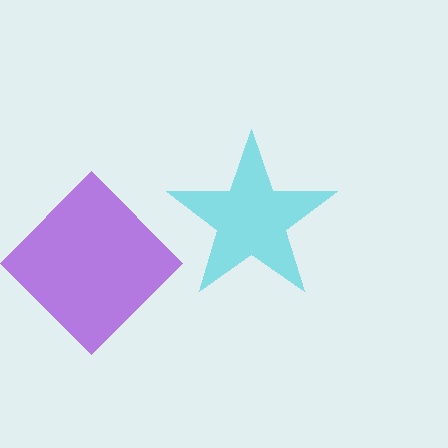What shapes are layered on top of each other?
The layered shapes are: a cyan star, a purple diamond.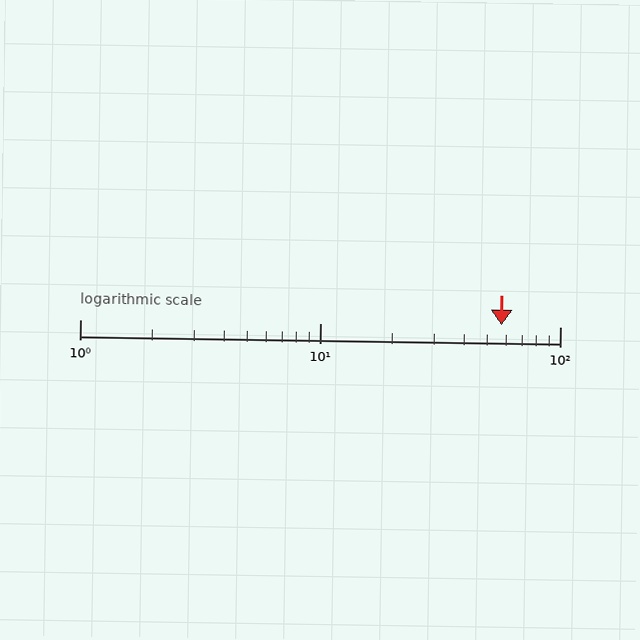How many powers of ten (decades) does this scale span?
The scale spans 2 decades, from 1 to 100.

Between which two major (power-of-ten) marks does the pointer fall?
The pointer is between 10 and 100.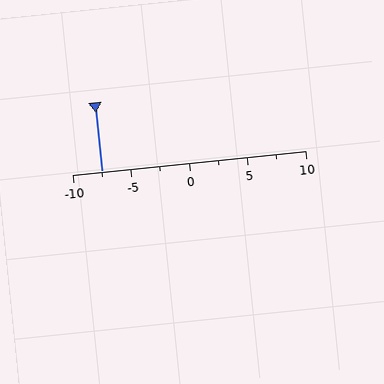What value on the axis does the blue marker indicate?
The marker indicates approximately -7.5.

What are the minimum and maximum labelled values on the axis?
The axis runs from -10 to 10.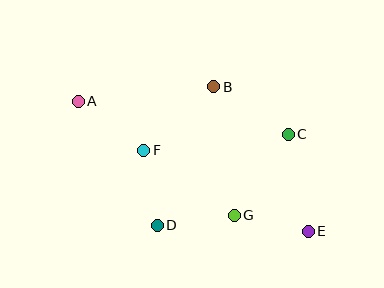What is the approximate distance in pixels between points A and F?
The distance between A and F is approximately 82 pixels.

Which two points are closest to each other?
Points E and G are closest to each other.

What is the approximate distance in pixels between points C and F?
The distance between C and F is approximately 146 pixels.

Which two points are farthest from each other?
Points A and E are farthest from each other.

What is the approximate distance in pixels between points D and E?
The distance between D and E is approximately 151 pixels.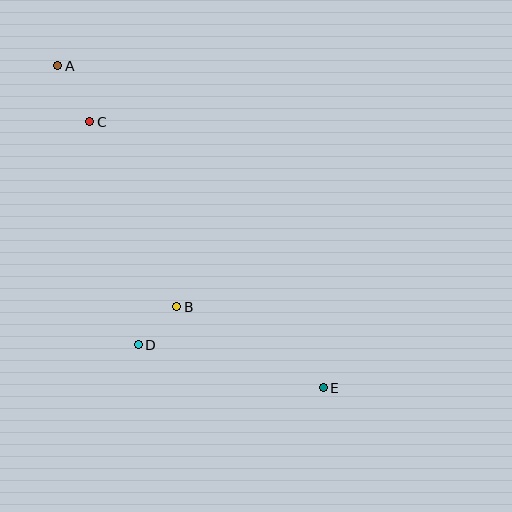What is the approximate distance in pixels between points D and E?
The distance between D and E is approximately 190 pixels.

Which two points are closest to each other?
Points B and D are closest to each other.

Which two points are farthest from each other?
Points A and E are farthest from each other.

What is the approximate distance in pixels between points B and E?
The distance between B and E is approximately 168 pixels.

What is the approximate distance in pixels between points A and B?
The distance between A and B is approximately 269 pixels.